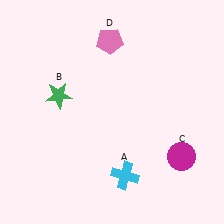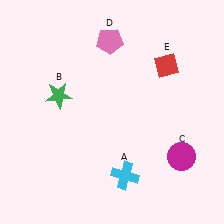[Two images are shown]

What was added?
A red diamond (E) was added in Image 2.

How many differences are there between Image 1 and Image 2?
There is 1 difference between the two images.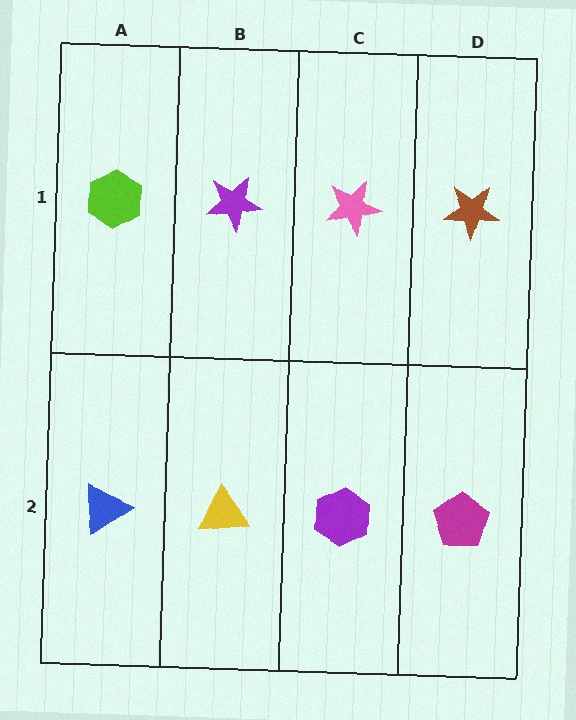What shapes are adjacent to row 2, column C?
A pink star (row 1, column C), a yellow triangle (row 2, column B), a magenta pentagon (row 2, column D).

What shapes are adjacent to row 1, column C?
A purple hexagon (row 2, column C), a purple star (row 1, column B), a brown star (row 1, column D).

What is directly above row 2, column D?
A brown star.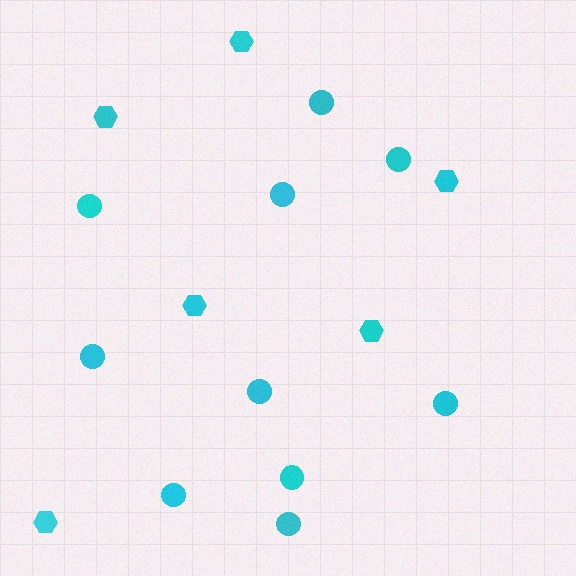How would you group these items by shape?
There are 2 groups: one group of hexagons (6) and one group of circles (10).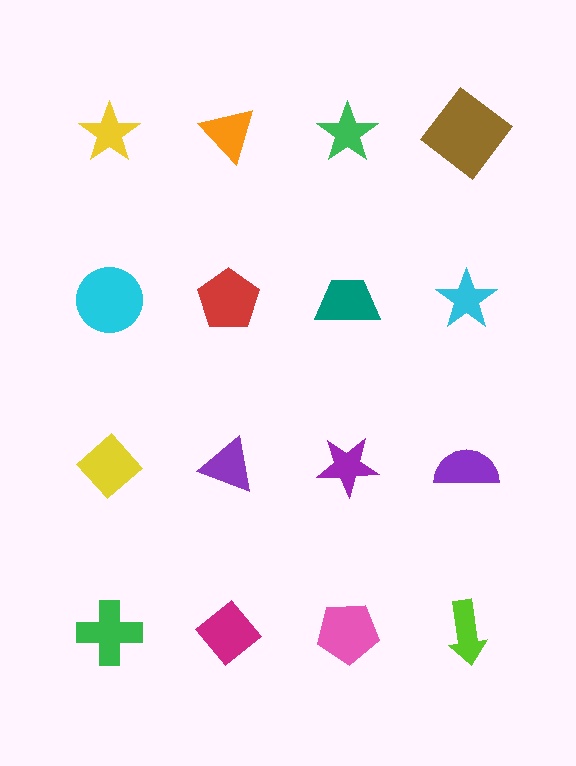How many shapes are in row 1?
4 shapes.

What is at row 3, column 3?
A purple star.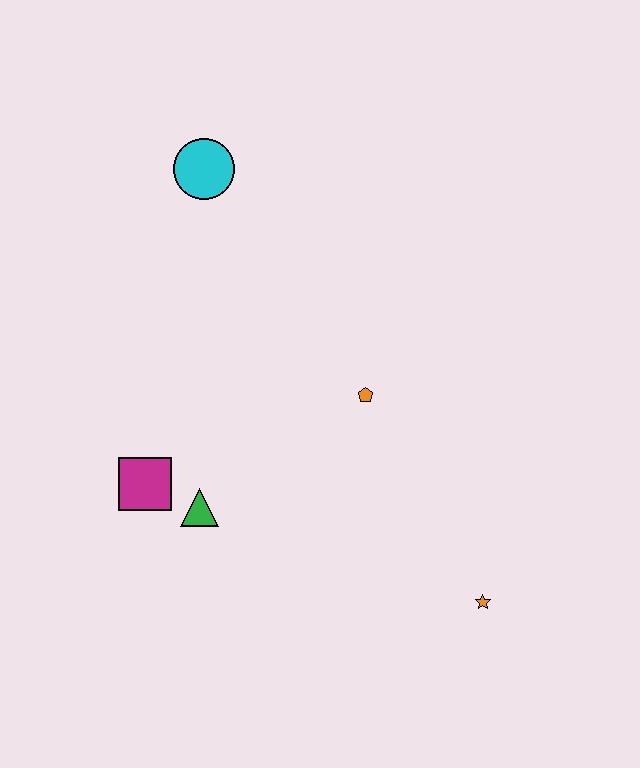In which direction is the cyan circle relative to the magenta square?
The cyan circle is above the magenta square.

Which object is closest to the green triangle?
The magenta square is closest to the green triangle.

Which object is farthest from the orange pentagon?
The cyan circle is farthest from the orange pentagon.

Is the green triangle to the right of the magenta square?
Yes